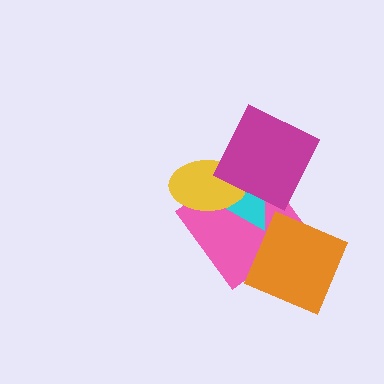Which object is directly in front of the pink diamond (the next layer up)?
The cyan triangle is directly in front of the pink diamond.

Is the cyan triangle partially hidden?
Yes, it is partially covered by another shape.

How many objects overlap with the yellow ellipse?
3 objects overlap with the yellow ellipse.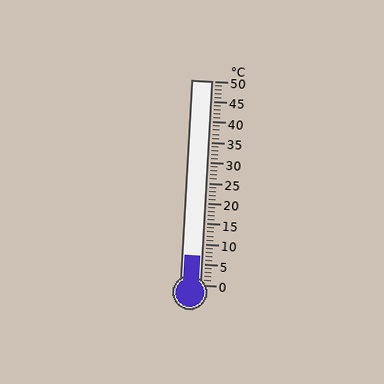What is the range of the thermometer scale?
The thermometer scale ranges from 0°C to 50°C.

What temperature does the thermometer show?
The thermometer shows approximately 7°C.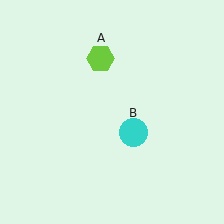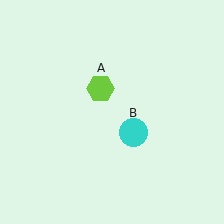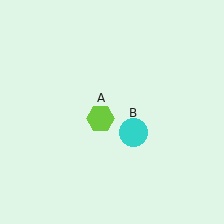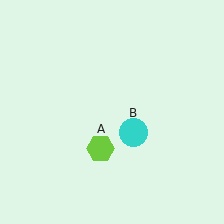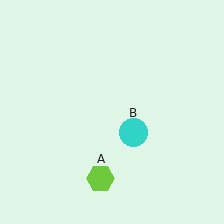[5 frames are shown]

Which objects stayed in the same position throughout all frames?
Cyan circle (object B) remained stationary.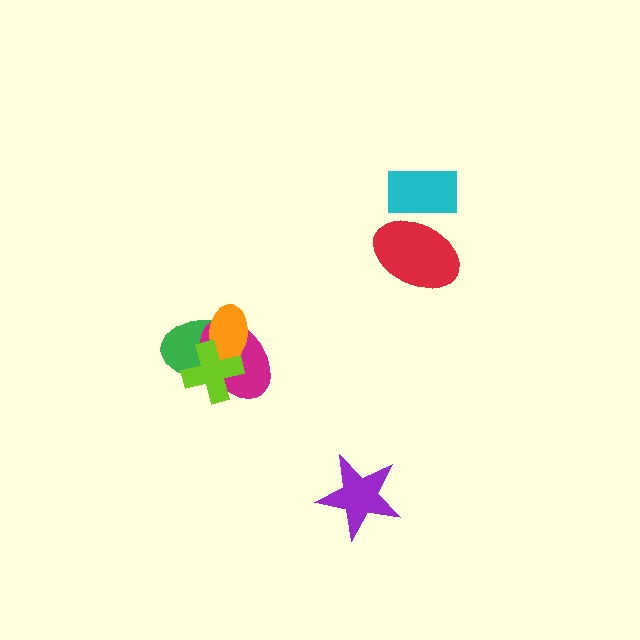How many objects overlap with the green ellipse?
3 objects overlap with the green ellipse.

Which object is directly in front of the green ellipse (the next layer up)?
The magenta ellipse is directly in front of the green ellipse.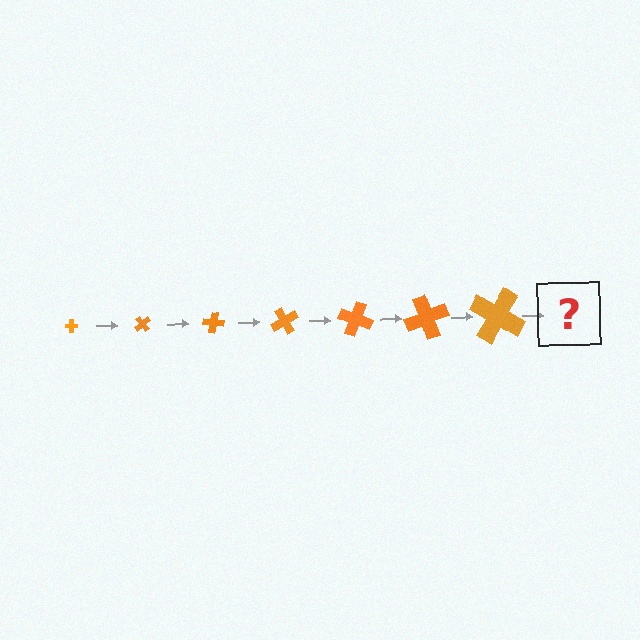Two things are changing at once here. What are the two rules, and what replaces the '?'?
The two rules are that the cross grows larger each step and it rotates 50 degrees each step. The '?' should be a cross, larger than the previous one and rotated 350 degrees from the start.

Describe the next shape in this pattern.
It should be a cross, larger than the previous one and rotated 350 degrees from the start.